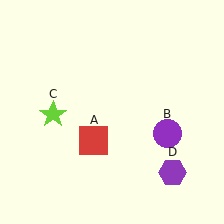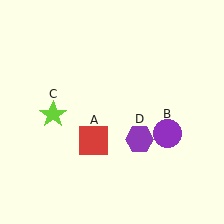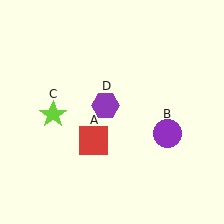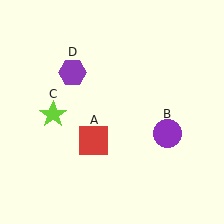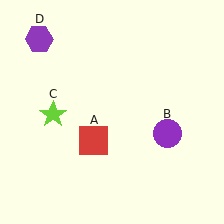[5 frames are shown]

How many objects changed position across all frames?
1 object changed position: purple hexagon (object D).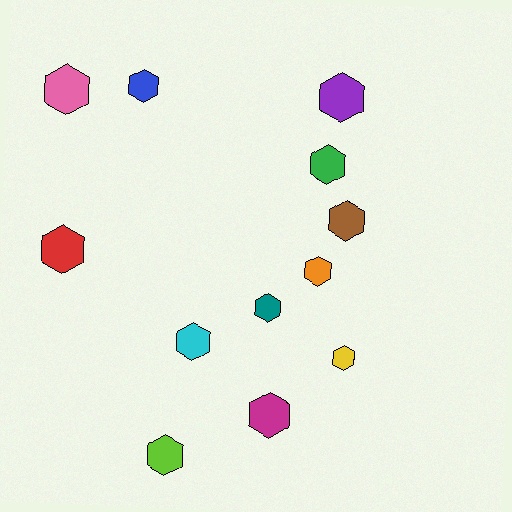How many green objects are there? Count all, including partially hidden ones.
There is 1 green object.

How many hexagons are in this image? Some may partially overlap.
There are 12 hexagons.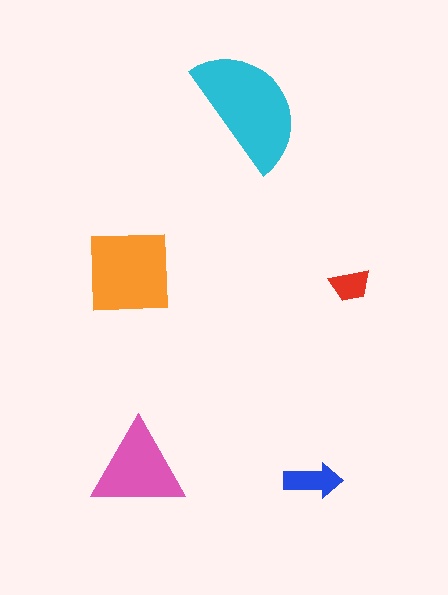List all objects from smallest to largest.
The red trapezoid, the blue arrow, the pink triangle, the orange square, the cyan semicircle.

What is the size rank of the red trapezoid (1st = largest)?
5th.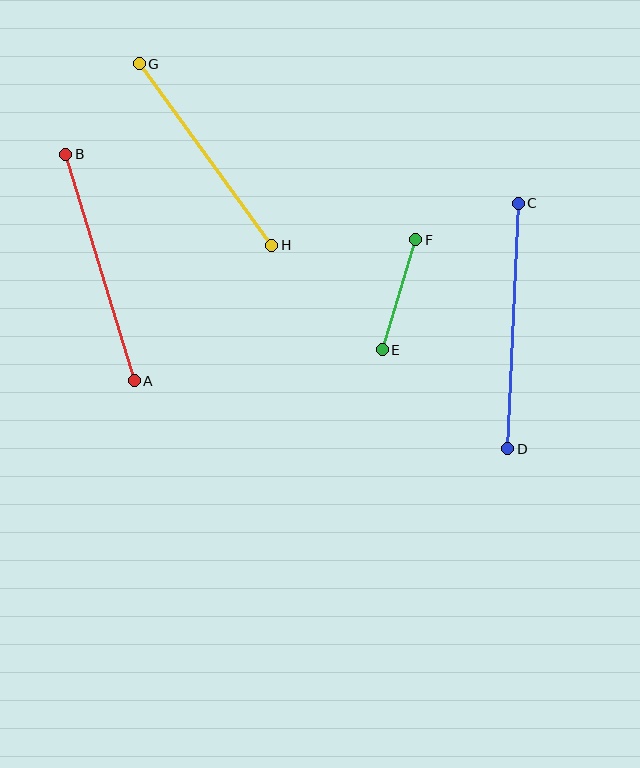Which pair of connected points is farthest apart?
Points C and D are farthest apart.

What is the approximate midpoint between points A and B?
The midpoint is at approximately (100, 268) pixels.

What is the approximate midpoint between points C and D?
The midpoint is at approximately (513, 326) pixels.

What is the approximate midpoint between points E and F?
The midpoint is at approximately (399, 295) pixels.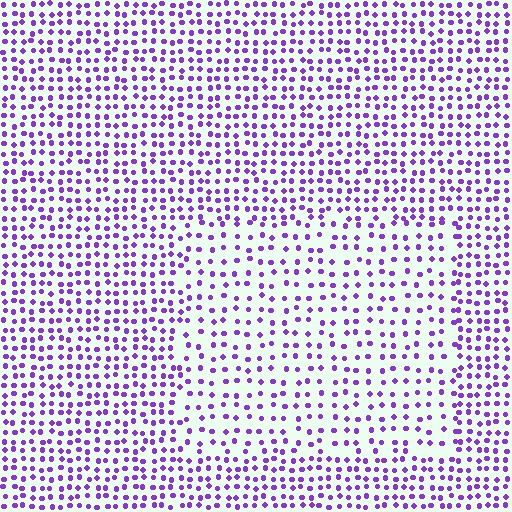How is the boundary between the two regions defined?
The boundary is defined by a change in element density (approximately 1.7x ratio). All elements are the same color, size, and shape.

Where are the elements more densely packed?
The elements are more densely packed outside the rectangle boundary.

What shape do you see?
I see a rectangle.